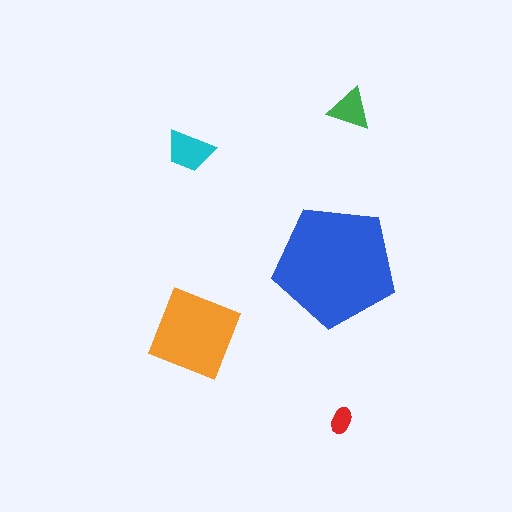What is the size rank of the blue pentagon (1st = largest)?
1st.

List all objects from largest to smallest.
The blue pentagon, the orange diamond, the cyan trapezoid, the green triangle, the red ellipse.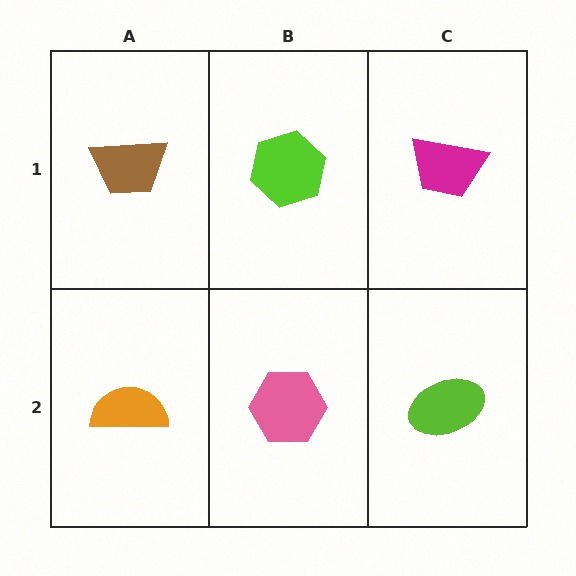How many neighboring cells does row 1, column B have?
3.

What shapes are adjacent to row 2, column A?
A brown trapezoid (row 1, column A), a pink hexagon (row 2, column B).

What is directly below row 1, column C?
A lime ellipse.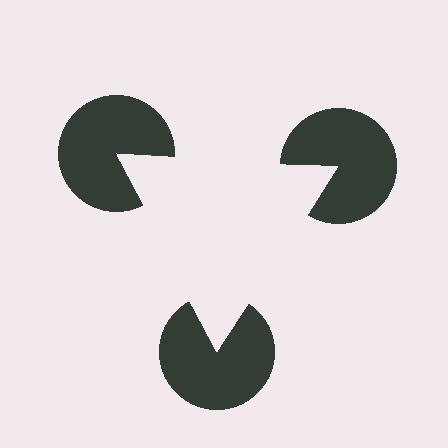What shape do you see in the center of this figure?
An illusory triangle — its edges are inferred from the aligned wedge cuts in the pac-man discs, not physically drawn.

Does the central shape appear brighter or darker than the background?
It typically appears slightly brighter than the background, even though no actual brightness change is drawn.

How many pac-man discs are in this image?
There are 3 — one at each vertex of the illusory triangle.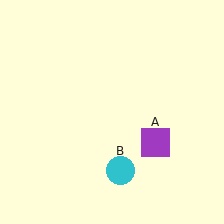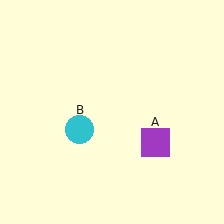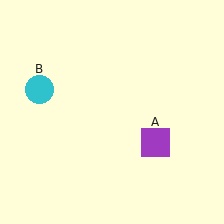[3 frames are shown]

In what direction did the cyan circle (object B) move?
The cyan circle (object B) moved up and to the left.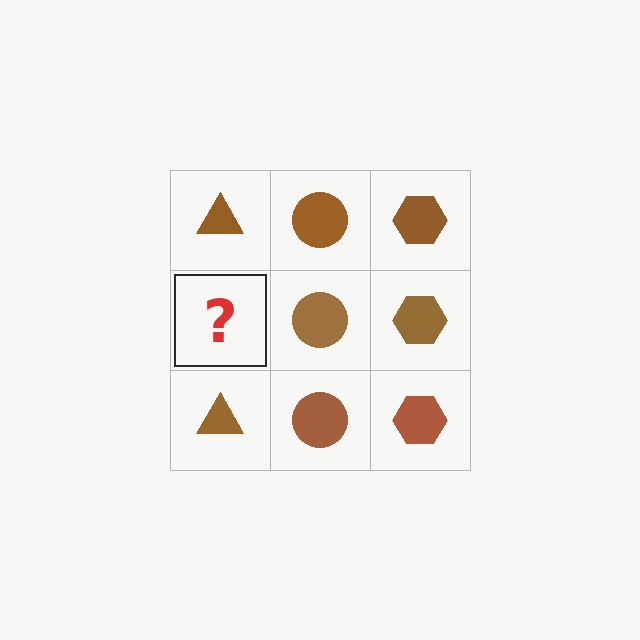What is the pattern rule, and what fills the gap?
The rule is that each column has a consistent shape. The gap should be filled with a brown triangle.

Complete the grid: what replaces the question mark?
The question mark should be replaced with a brown triangle.